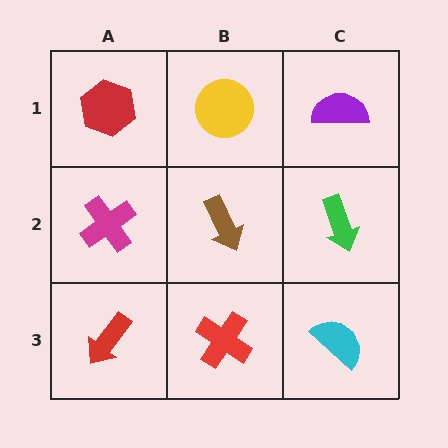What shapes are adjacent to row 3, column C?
A green arrow (row 2, column C), a red cross (row 3, column B).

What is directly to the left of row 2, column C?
A brown arrow.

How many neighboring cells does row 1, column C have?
2.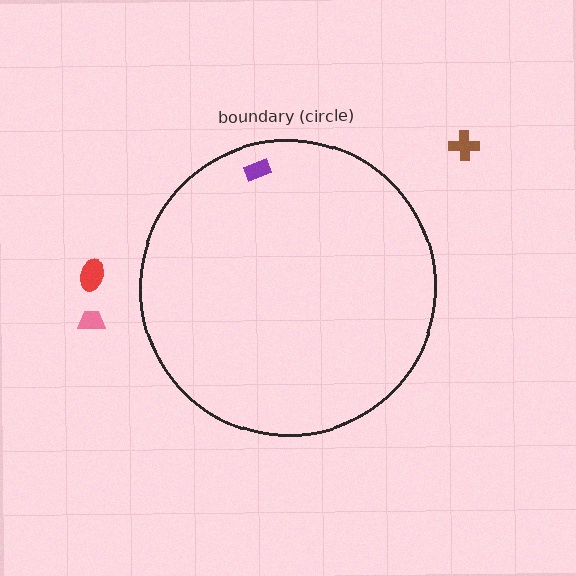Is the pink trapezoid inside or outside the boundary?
Outside.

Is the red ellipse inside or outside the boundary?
Outside.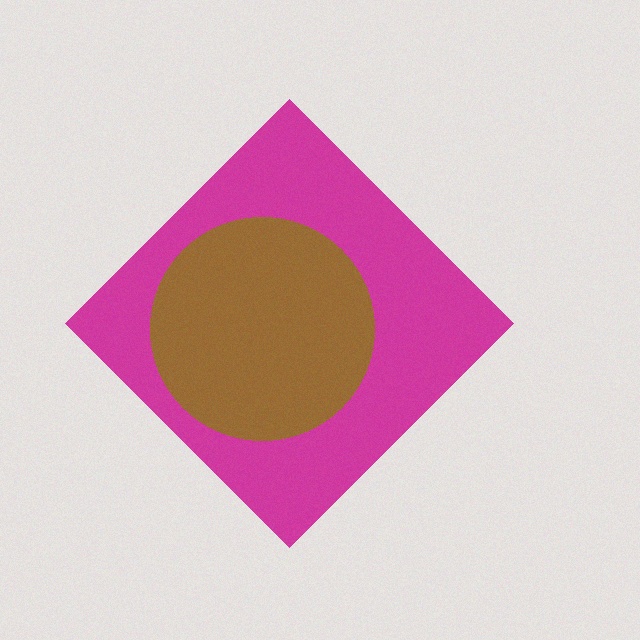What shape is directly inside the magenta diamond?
The brown circle.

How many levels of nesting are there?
2.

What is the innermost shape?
The brown circle.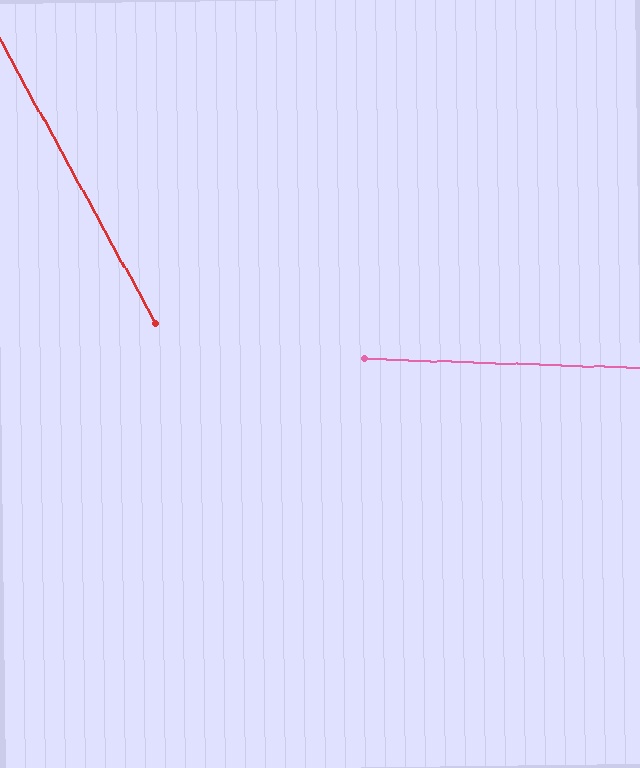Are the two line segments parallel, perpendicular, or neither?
Neither parallel nor perpendicular — they differ by about 59°.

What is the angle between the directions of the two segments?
Approximately 59 degrees.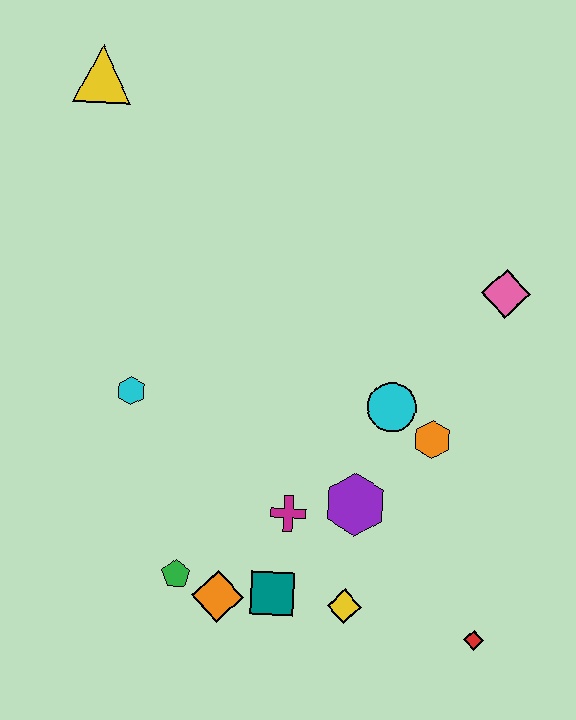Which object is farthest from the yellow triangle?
The red diamond is farthest from the yellow triangle.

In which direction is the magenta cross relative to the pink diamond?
The magenta cross is below the pink diamond.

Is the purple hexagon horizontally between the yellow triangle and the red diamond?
Yes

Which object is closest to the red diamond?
The yellow diamond is closest to the red diamond.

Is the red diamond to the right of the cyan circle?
Yes